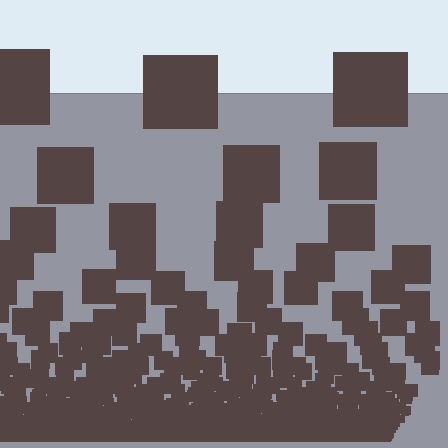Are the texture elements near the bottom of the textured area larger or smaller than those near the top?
Smaller. The gradient is inverted — elements near the bottom are smaller and denser.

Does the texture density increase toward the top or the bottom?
Density increases toward the bottom.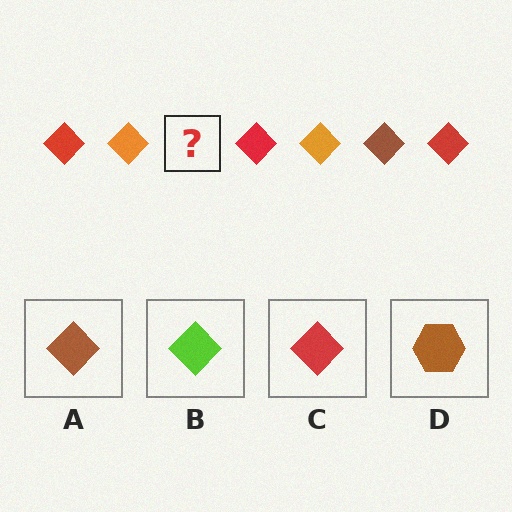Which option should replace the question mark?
Option A.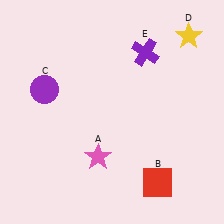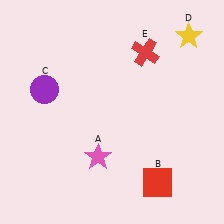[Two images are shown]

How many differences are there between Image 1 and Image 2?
There is 1 difference between the two images.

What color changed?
The cross (E) changed from purple in Image 1 to red in Image 2.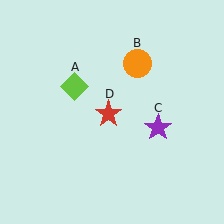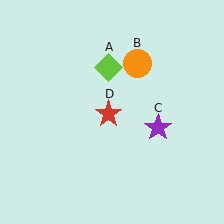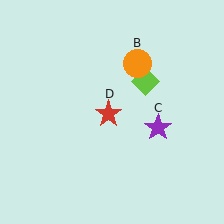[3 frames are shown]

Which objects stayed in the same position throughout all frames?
Orange circle (object B) and purple star (object C) and red star (object D) remained stationary.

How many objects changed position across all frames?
1 object changed position: lime diamond (object A).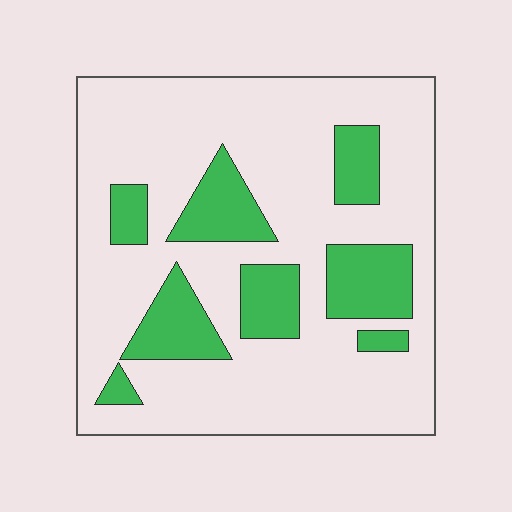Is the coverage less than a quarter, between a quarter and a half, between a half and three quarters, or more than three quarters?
Less than a quarter.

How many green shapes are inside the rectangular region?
8.